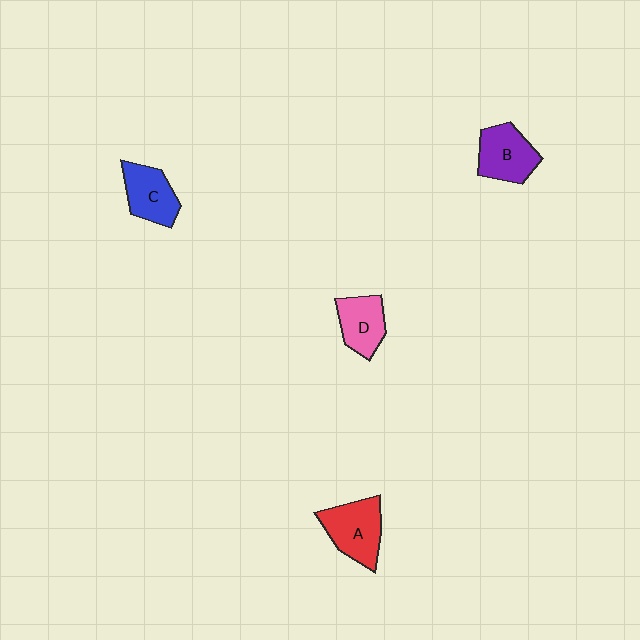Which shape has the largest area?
Shape A (red).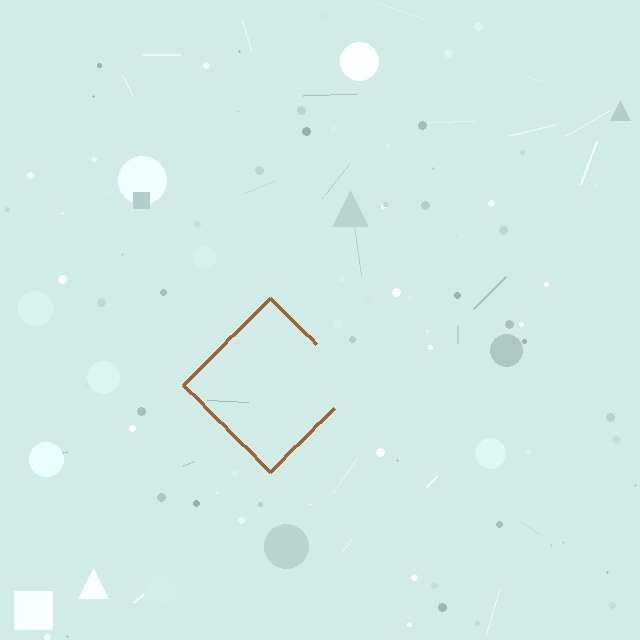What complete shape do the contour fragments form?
The contour fragments form a diamond.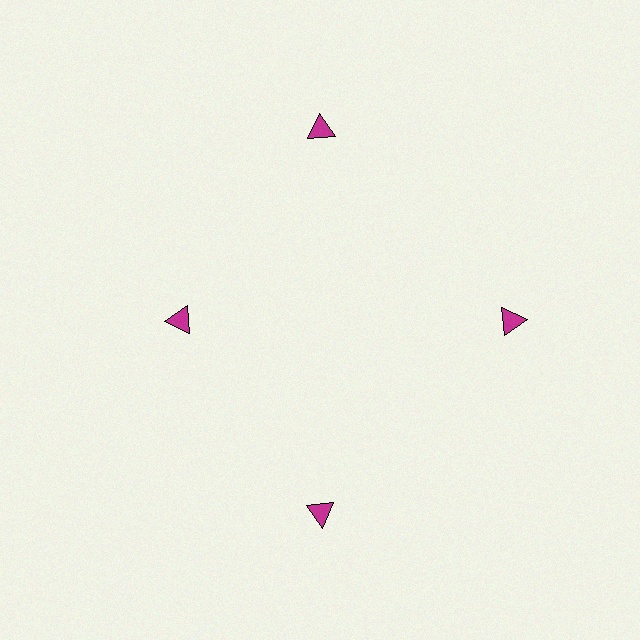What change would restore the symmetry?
The symmetry would be restored by moving it outward, back onto the ring so that all 4 triangles sit at equal angles and equal distance from the center.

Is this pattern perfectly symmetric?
No. The 4 magenta triangles are arranged in a ring, but one element near the 9 o'clock position is pulled inward toward the center, breaking the 4-fold rotational symmetry.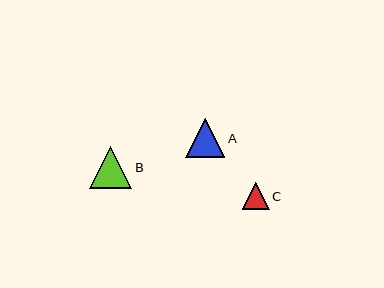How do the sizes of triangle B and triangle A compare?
Triangle B and triangle A are approximately the same size.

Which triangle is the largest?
Triangle B is the largest with a size of approximately 42 pixels.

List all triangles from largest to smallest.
From largest to smallest: B, A, C.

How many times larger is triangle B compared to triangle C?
Triangle B is approximately 1.6 times the size of triangle C.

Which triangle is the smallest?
Triangle C is the smallest with a size of approximately 27 pixels.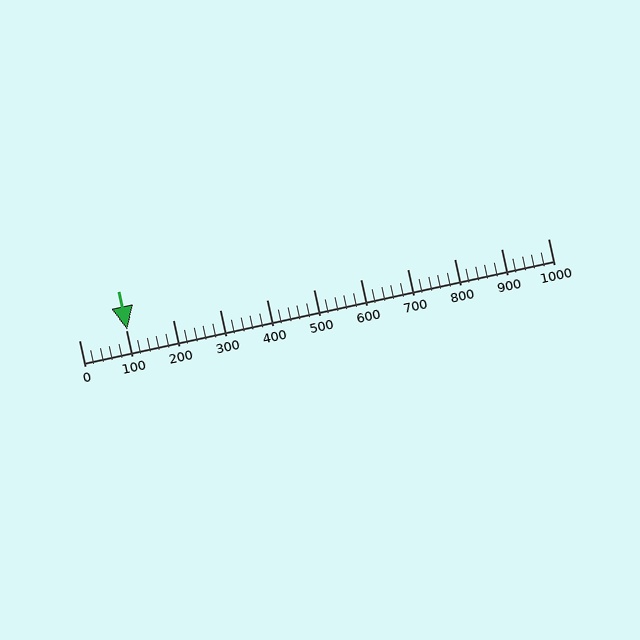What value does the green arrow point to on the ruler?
The green arrow points to approximately 104.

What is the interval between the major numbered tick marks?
The major tick marks are spaced 100 units apart.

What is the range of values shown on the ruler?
The ruler shows values from 0 to 1000.